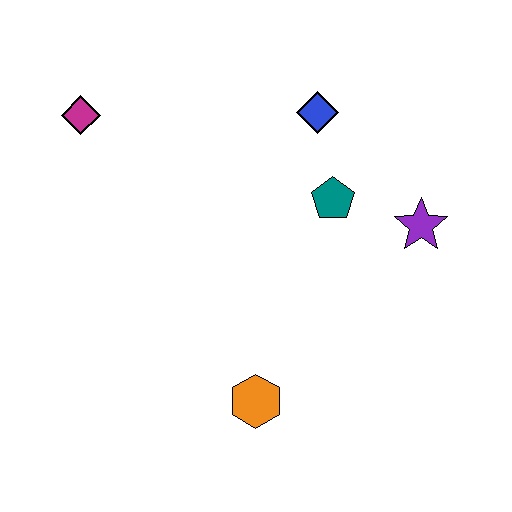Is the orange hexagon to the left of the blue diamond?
Yes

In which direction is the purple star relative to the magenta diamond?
The purple star is to the right of the magenta diamond.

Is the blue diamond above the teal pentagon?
Yes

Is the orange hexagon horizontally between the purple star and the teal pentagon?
No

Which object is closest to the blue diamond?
The teal pentagon is closest to the blue diamond.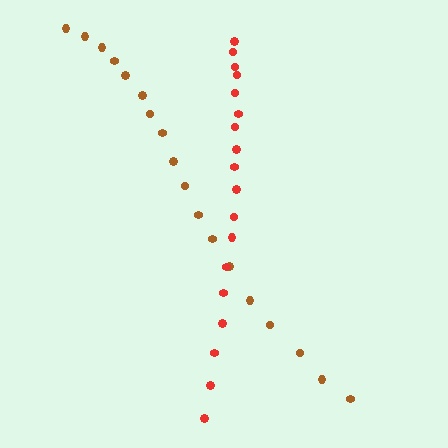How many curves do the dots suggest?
There are 2 distinct paths.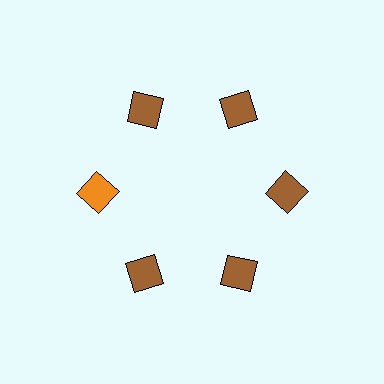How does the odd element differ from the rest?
It has a different color: orange instead of brown.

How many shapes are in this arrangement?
There are 6 shapes arranged in a ring pattern.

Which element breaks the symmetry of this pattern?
The orange square at roughly the 9 o'clock position breaks the symmetry. All other shapes are brown squares.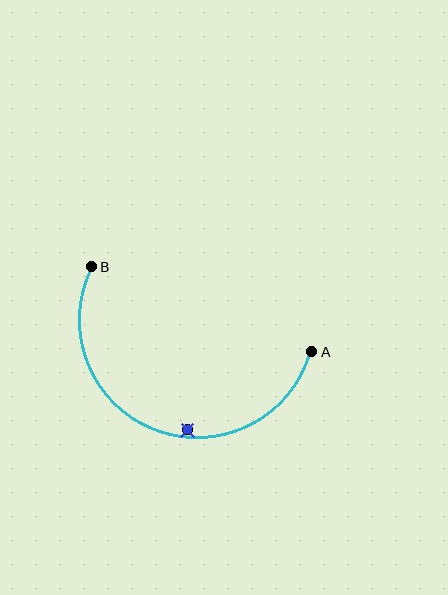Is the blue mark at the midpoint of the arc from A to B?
No — the blue mark does not lie on the arc at all. It sits slightly inside the curve.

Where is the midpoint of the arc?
The arc midpoint is the point on the curve farthest from the straight line joining A and B. It sits below that line.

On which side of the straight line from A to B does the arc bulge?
The arc bulges below the straight line connecting A and B.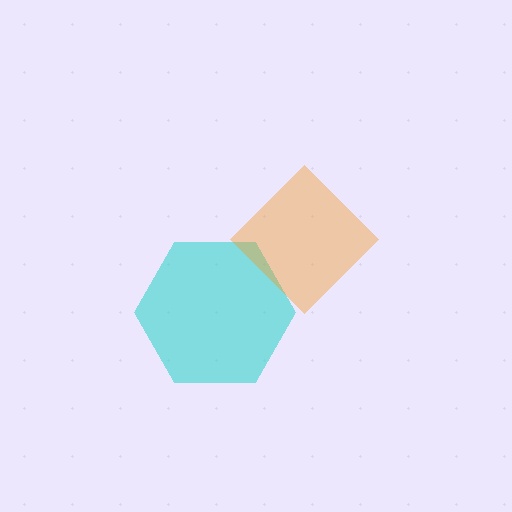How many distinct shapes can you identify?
There are 2 distinct shapes: a cyan hexagon, an orange diamond.